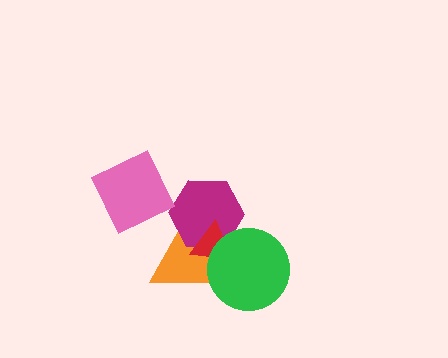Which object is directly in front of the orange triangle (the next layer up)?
The magenta hexagon is directly in front of the orange triangle.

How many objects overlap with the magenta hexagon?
3 objects overlap with the magenta hexagon.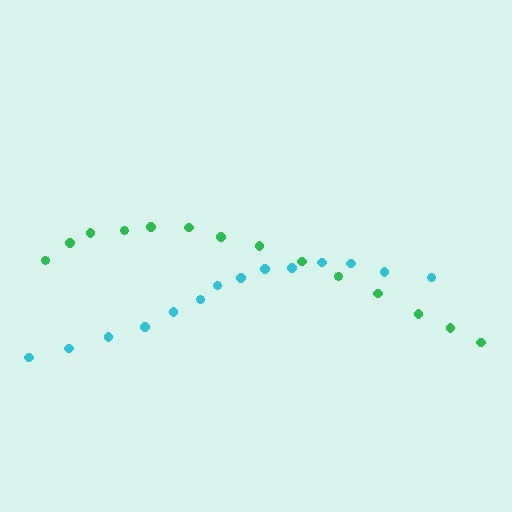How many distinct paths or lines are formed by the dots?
There are 2 distinct paths.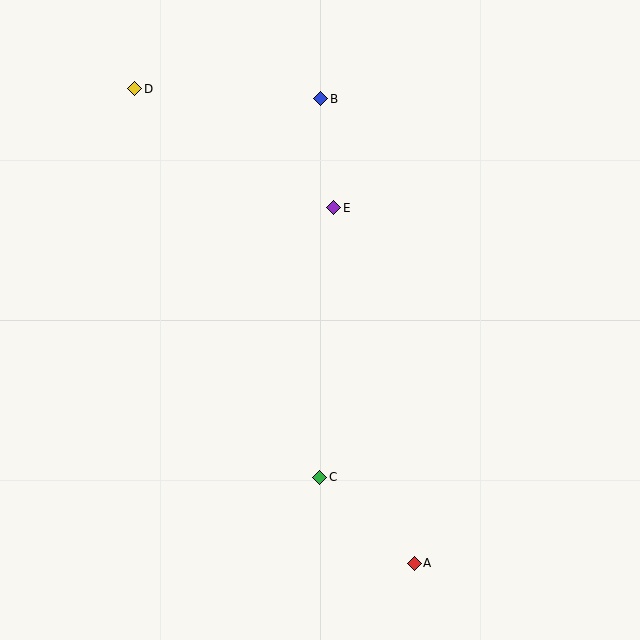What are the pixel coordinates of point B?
Point B is at (321, 99).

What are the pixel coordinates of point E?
Point E is at (334, 208).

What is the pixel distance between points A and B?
The distance between A and B is 473 pixels.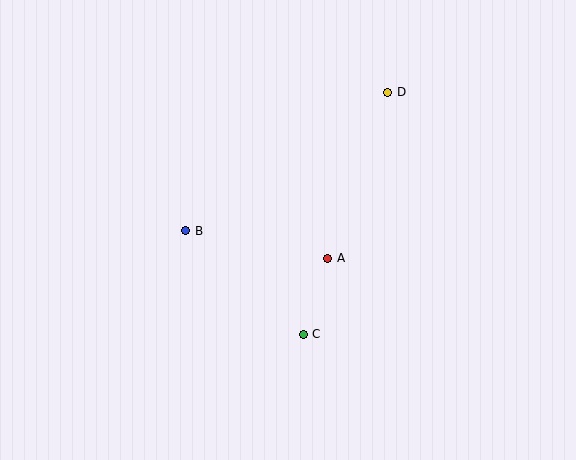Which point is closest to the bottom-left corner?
Point B is closest to the bottom-left corner.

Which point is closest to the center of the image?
Point A at (328, 258) is closest to the center.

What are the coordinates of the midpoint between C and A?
The midpoint between C and A is at (316, 296).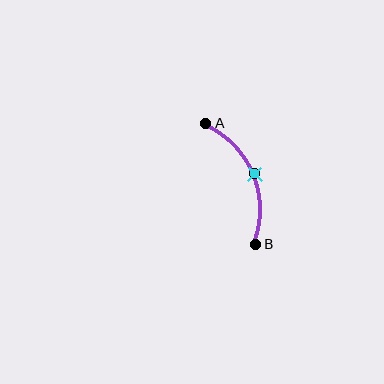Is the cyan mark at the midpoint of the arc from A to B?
Yes. The cyan mark lies on the arc at equal arc-length from both A and B — it is the arc midpoint.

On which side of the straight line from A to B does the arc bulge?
The arc bulges to the right of the straight line connecting A and B.